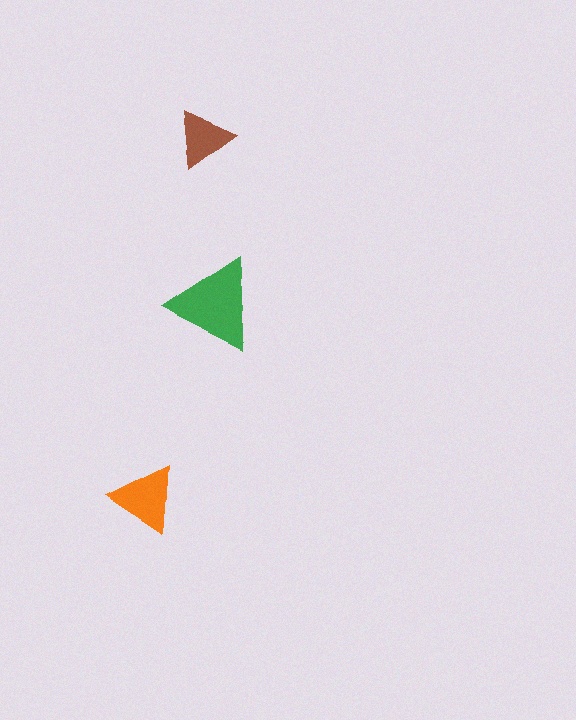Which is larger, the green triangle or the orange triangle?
The green one.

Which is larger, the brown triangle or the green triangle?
The green one.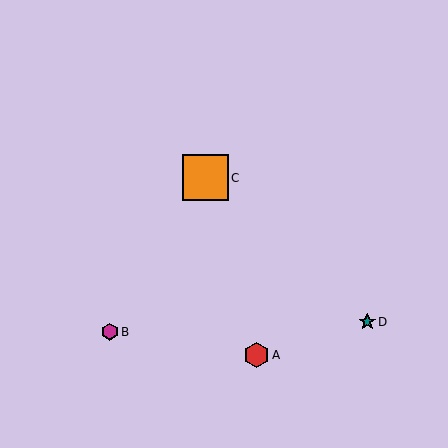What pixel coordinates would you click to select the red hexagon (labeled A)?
Click at (256, 355) to select the red hexagon A.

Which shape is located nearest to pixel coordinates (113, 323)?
The magenta hexagon (labeled B) at (110, 332) is nearest to that location.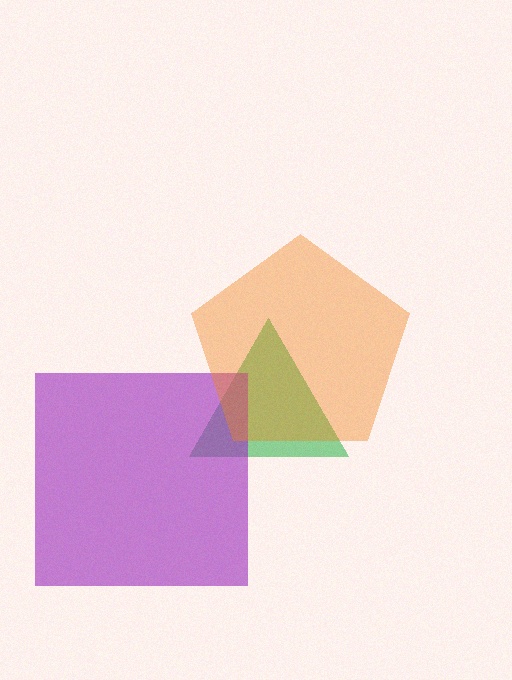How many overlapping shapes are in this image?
There are 3 overlapping shapes in the image.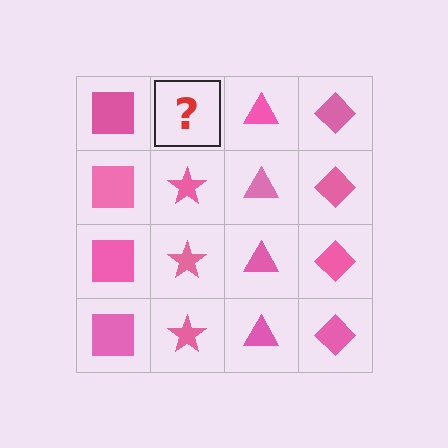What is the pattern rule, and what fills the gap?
The rule is that each column has a consistent shape. The gap should be filled with a pink star.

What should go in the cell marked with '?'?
The missing cell should contain a pink star.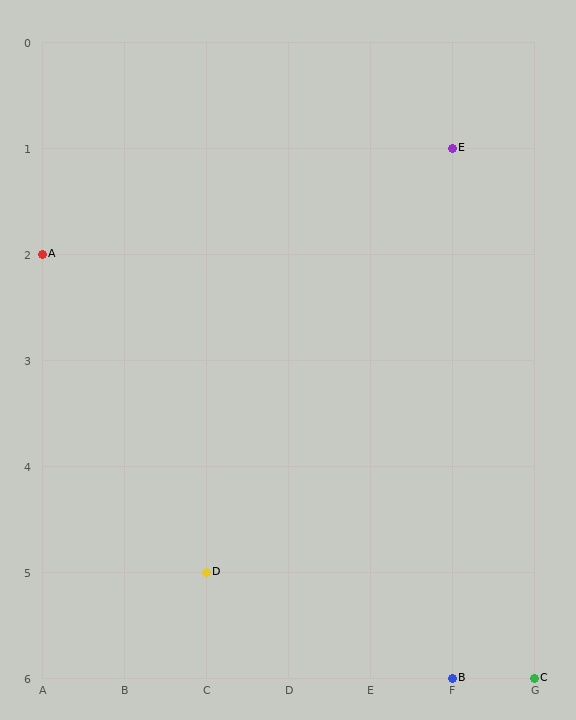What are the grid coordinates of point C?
Point C is at grid coordinates (G, 6).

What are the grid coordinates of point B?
Point B is at grid coordinates (F, 6).